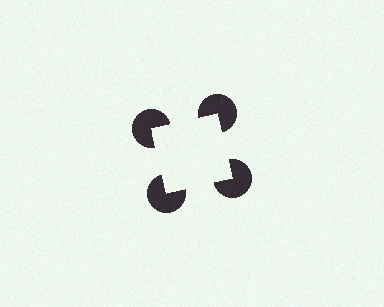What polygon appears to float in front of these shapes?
An illusory square — its edges are inferred from the aligned wedge cuts in the pac-man discs, not physically drawn.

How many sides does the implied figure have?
4 sides.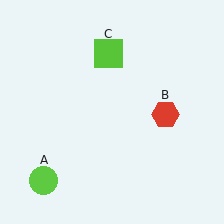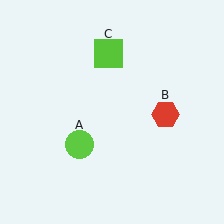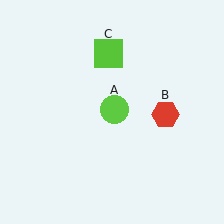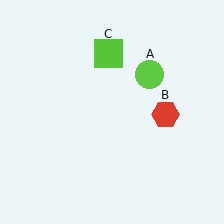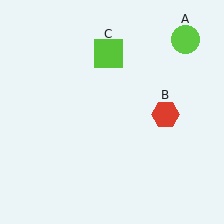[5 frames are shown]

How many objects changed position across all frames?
1 object changed position: lime circle (object A).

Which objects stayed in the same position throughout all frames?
Red hexagon (object B) and lime square (object C) remained stationary.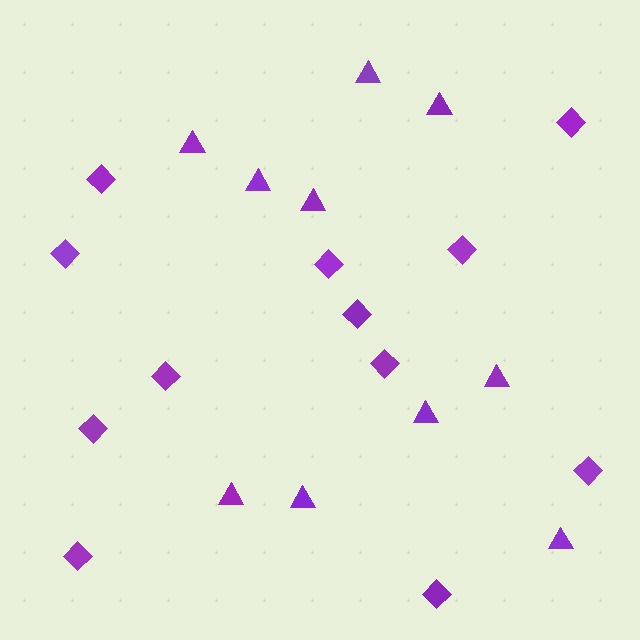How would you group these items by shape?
There are 2 groups: one group of triangles (10) and one group of diamonds (12).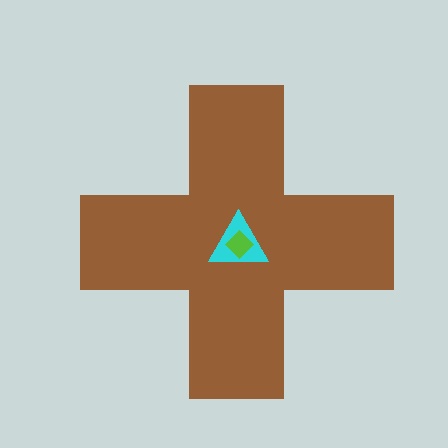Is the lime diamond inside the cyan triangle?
Yes.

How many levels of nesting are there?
3.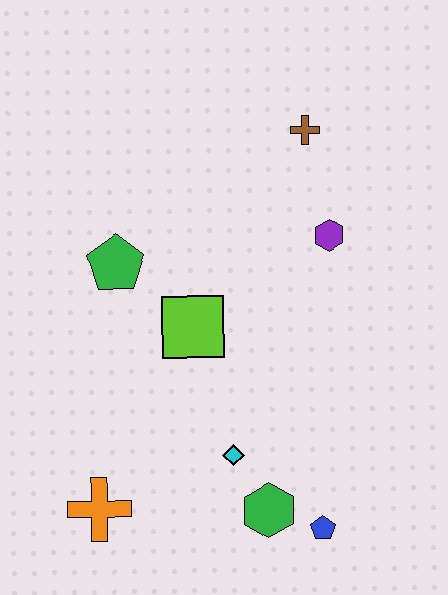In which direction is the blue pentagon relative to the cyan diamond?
The blue pentagon is to the right of the cyan diamond.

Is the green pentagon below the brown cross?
Yes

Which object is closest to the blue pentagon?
The green hexagon is closest to the blue pentagon.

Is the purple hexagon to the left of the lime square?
No